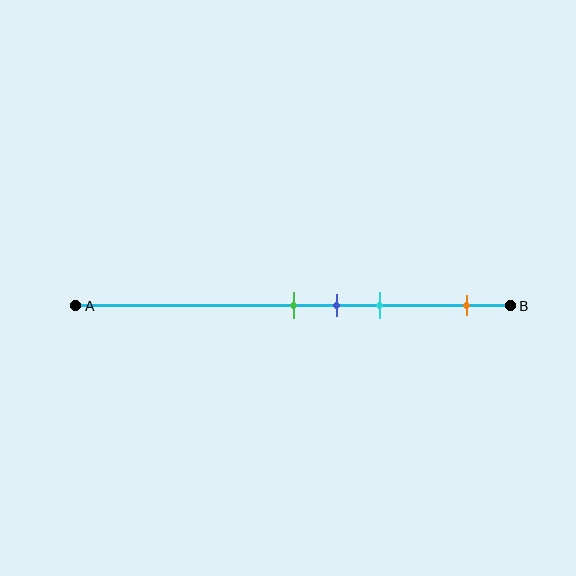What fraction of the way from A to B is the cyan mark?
The cyan mark is approximately 70% (0.7) of the way from A to B.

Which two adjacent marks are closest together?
The green and blue marks are the closest adjacent pair.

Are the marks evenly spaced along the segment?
No, the marks are not evenly spaced.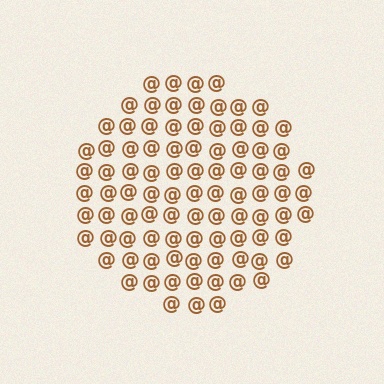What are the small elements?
The small elements are at signs.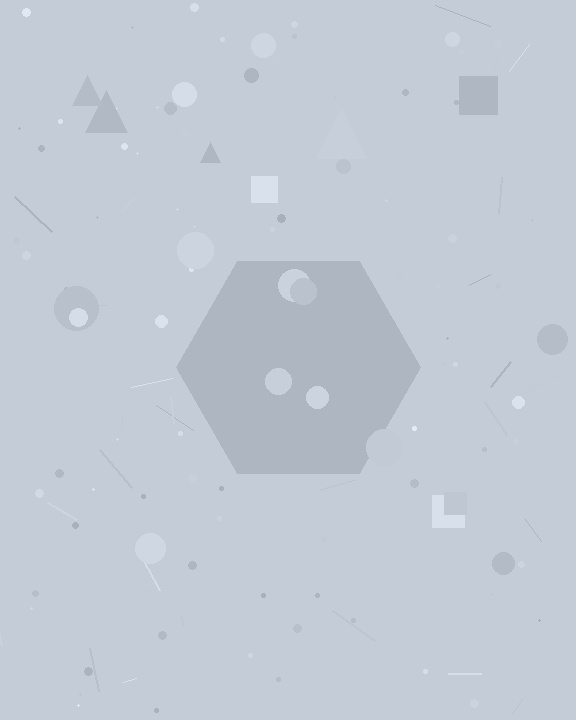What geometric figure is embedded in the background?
A hexagon is embedded in the background.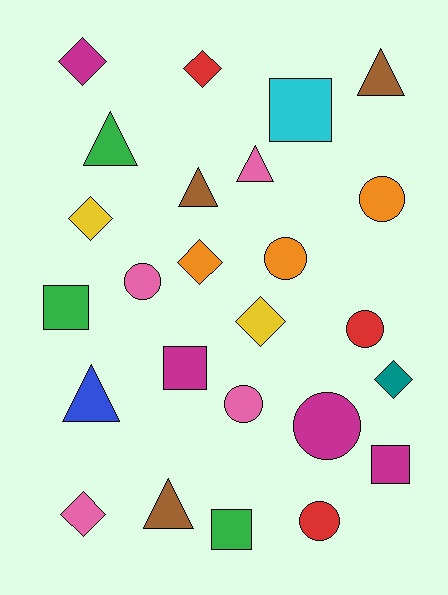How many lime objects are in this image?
There are no lime objects.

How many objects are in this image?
There are 25 objects.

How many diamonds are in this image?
There are 7 diamonds.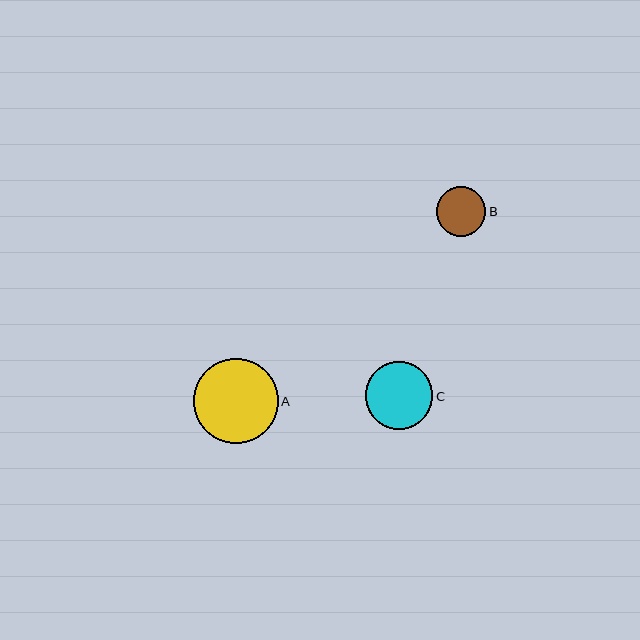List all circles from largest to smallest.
From largest to smallest: A, C, B.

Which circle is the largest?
Circle A is the largest with a size of approximately 85 pixels.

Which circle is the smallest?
Circle B is the smallest with a size of approximately 49 pixels.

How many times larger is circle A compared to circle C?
Circle A is approximately 1.3 times the size of circle C.